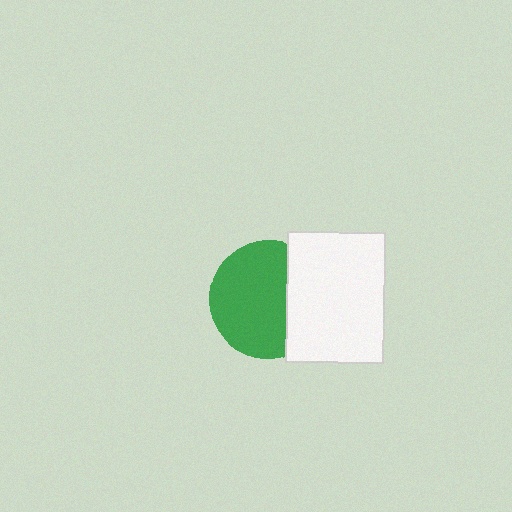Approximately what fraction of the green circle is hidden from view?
Roughly 31% of the green circle is hidden behind the white rectangle.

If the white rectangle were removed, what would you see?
You would see the complete green circle.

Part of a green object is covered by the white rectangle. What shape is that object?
It is a circle.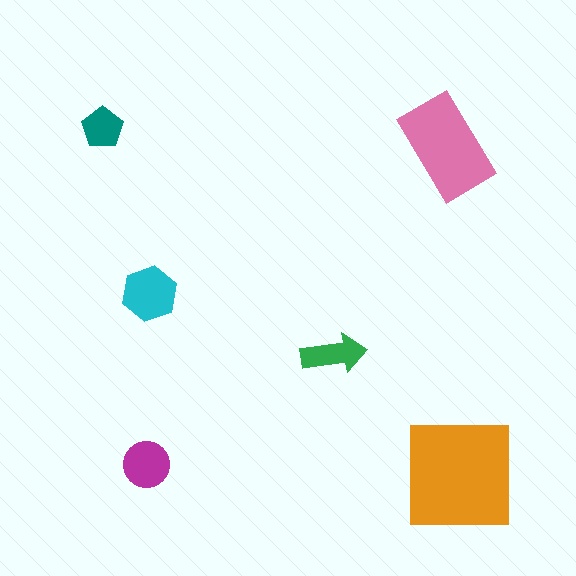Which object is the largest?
The orange square.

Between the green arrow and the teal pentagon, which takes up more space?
The green arrow.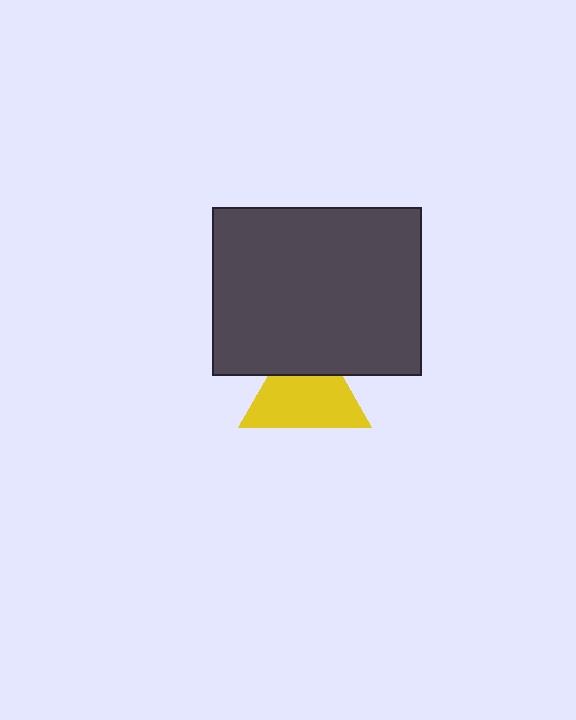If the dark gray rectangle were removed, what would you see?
You would see the complete yellow triangle.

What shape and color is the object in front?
The object in front is a dark gray rectangle.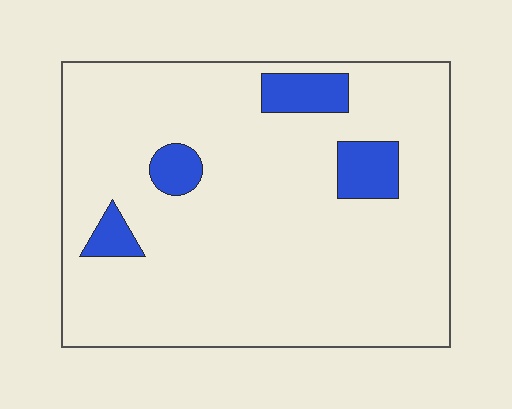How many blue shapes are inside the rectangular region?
4.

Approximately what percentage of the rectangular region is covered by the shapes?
Approximately 10%.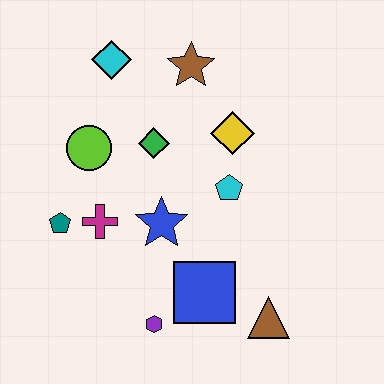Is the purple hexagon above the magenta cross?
No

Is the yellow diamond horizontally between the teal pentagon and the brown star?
No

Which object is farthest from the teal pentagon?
The brown triangle is farthest from the teal pentagon.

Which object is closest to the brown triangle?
The blue square is closest to the brown triangle.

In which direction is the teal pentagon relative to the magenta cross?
The teal pentagon is to the left of the magenta cross.